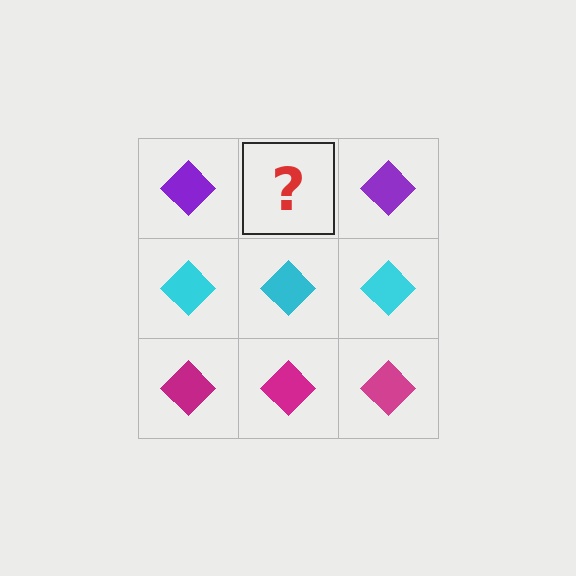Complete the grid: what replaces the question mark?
The question mark should be replaced with a purple diamond.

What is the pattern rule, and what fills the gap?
The rule is that each row has a consistent color. The gap should be filled with a purple diamond.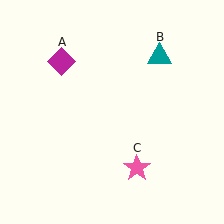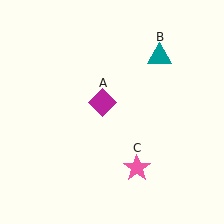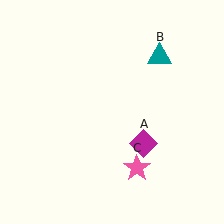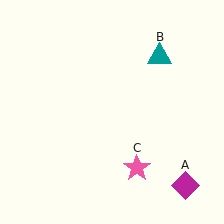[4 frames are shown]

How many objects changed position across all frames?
1 object changed position: magenta diamond (object A).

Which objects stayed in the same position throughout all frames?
Teal triangle (object B) and pink star (object C) remained stationary.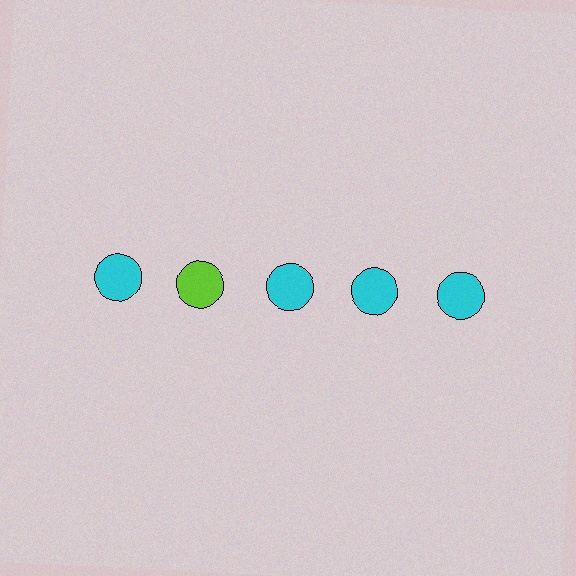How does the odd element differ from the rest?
It has a different color: lime instead of cyan.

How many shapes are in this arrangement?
There are 5 shapes arranged in a grid pattern.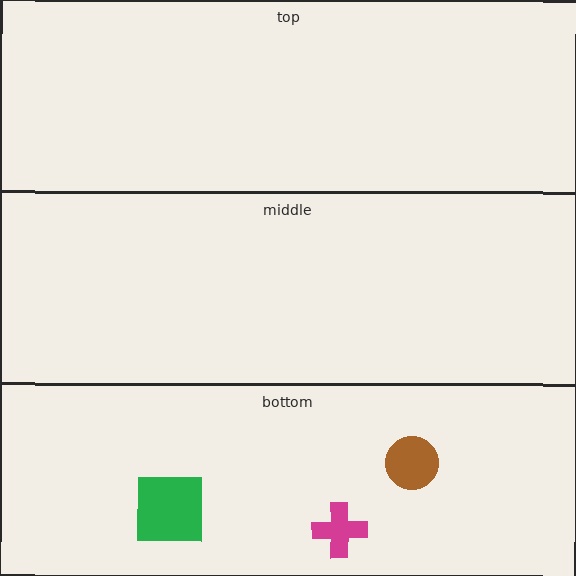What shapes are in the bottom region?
The brown circle, the magenta cross, the green square.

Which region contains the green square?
The bottom region.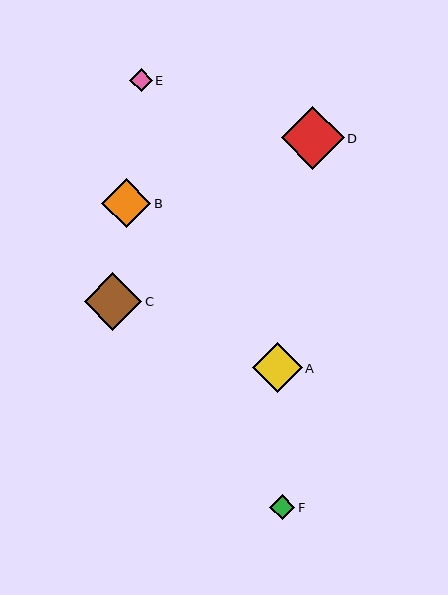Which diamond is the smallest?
Diamond E is the smallest with a size of approximately 23 pixels.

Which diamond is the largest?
Diamond D is the largest with a size of approximately 63 pixels.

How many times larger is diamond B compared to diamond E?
Diamond B is approximately 2.2 times the size of diamond E.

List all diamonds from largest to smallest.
From largest to smallest: D, C, A, B, F, E.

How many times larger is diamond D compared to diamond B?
Diamond D is approximately 1.3 times the size of diamond B.